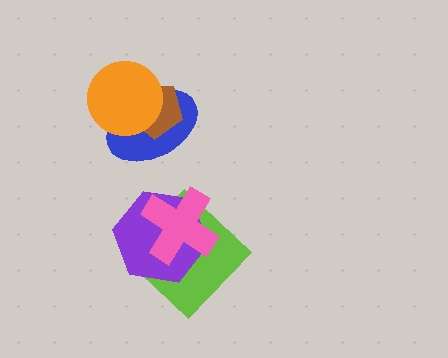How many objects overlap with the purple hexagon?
2 objects overlap with the purple hexagon.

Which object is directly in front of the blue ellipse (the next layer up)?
The brown pentagon is directly in front of the blue ellipse.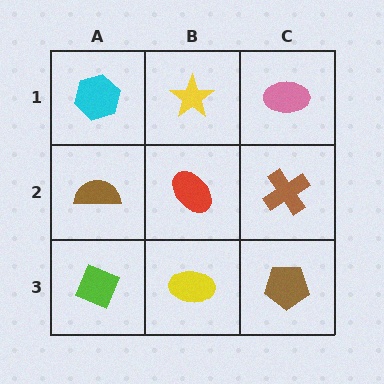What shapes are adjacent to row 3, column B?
A red ellipse (row 2, column B), a lime diamond (row 3, column A), a brown pentagon (row 3, column C).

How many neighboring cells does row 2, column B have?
4.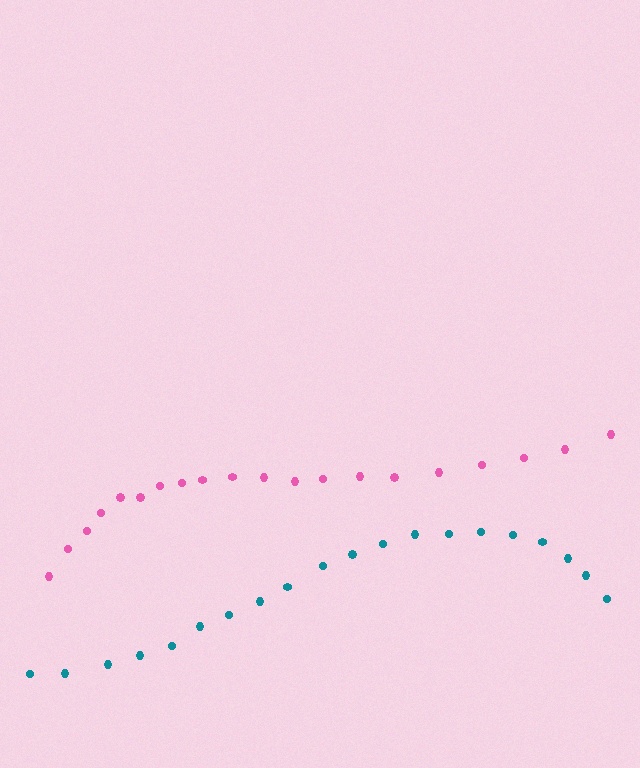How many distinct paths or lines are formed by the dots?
There are 2 distinct paths.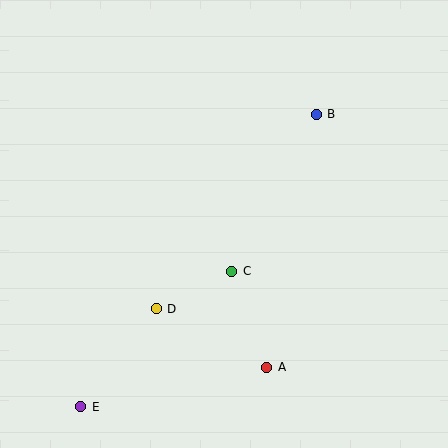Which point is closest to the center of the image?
Point C at (232, 271) is closest to the center.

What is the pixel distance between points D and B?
The distance between D and B is 252 pixels.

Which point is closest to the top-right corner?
Point B is closest to the top-right corner.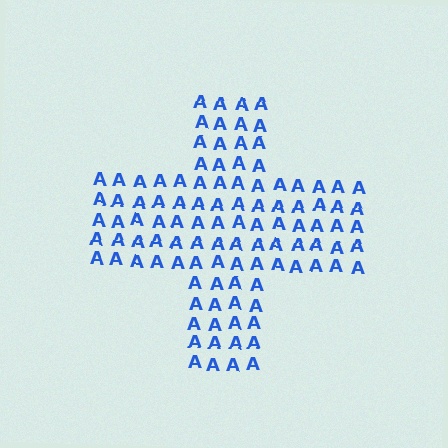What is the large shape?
The large shape is a cross.